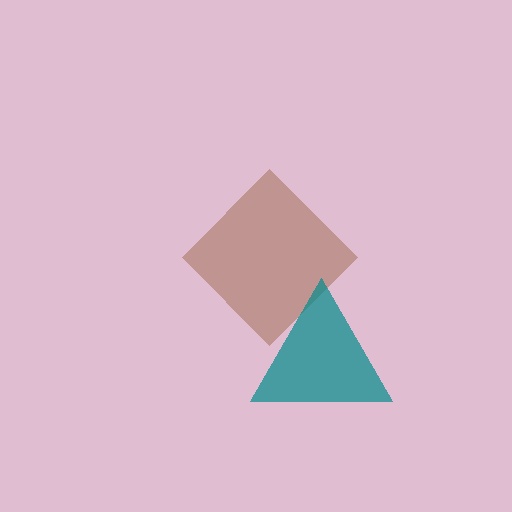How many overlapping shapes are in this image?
There are 2 overlapping shapes in the image.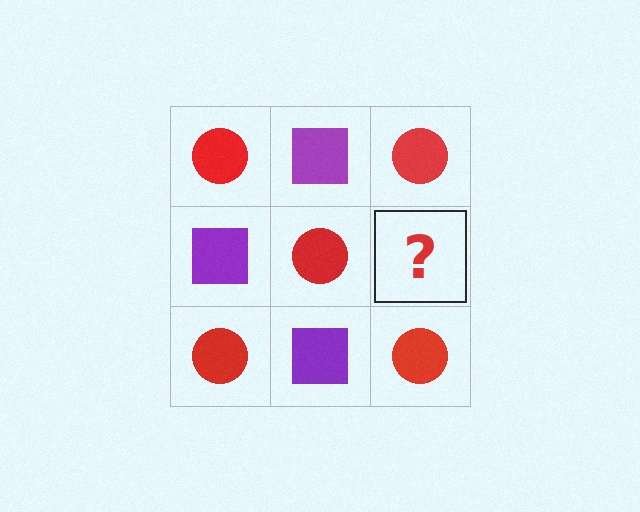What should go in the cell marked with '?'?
The missing cell should contain a purple square.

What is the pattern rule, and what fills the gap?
The rule is that it alternates red circle and purple square in a checkerboard pattern. The gap should be filled with a purple square.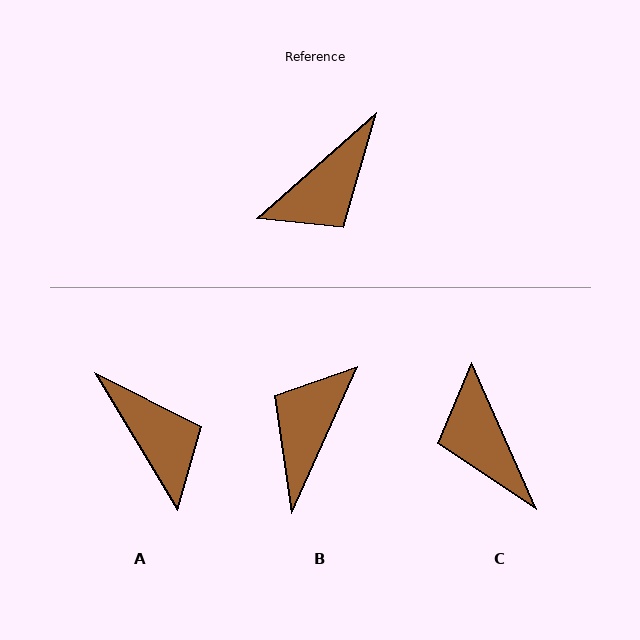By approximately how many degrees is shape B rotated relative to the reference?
Approximately 156 degrees clockwise.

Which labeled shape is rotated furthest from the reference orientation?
B, about 156 degrees away.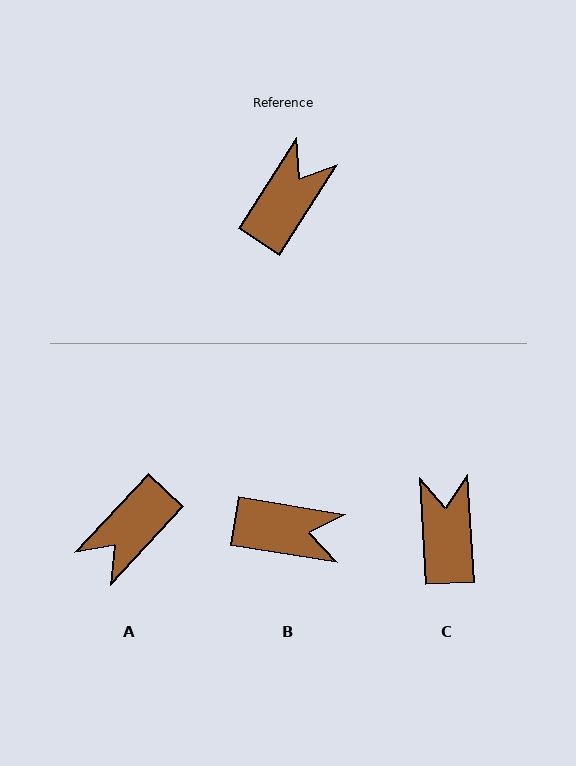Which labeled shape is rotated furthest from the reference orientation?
A, about 170 degrees away.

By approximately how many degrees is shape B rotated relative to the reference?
Approximately 66 degrees clockwise.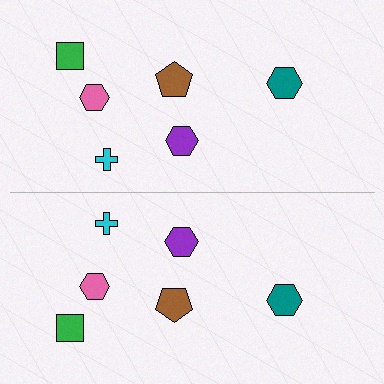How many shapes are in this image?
There are 12 shapes in this image.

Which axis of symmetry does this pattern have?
The pattern has a horizontal axis of symmetry running through the center of the image.